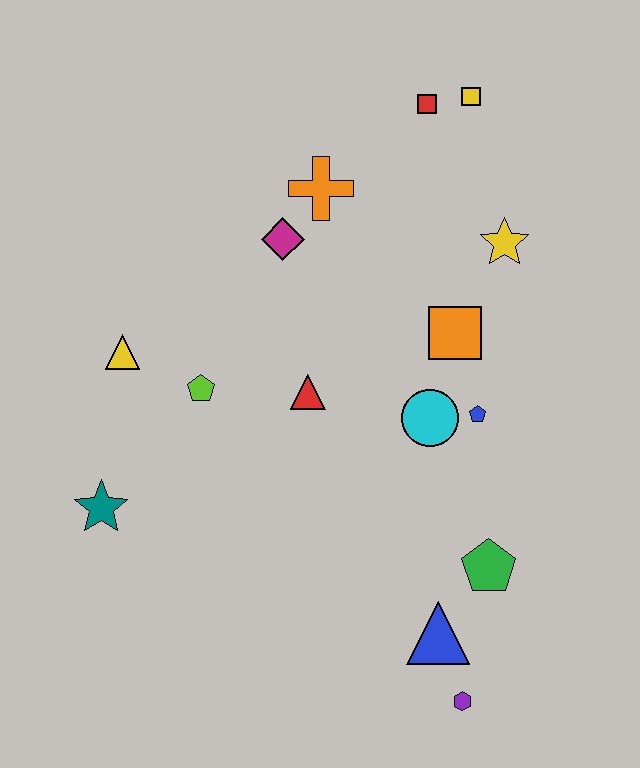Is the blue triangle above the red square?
No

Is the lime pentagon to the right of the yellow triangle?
Yes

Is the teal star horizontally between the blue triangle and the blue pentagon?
No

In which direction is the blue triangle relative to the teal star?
The blue triangle is to the right of the teal star.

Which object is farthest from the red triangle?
The purple hexagon is farthest from the red triangle.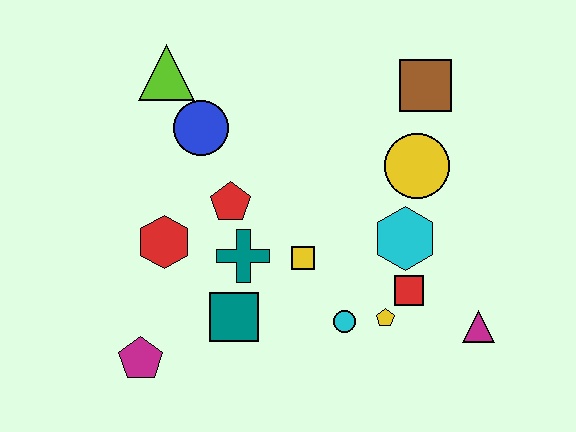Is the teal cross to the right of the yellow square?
No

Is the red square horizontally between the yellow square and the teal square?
No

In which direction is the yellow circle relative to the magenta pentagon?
The yellow circle is to the right of the magenta pentagon.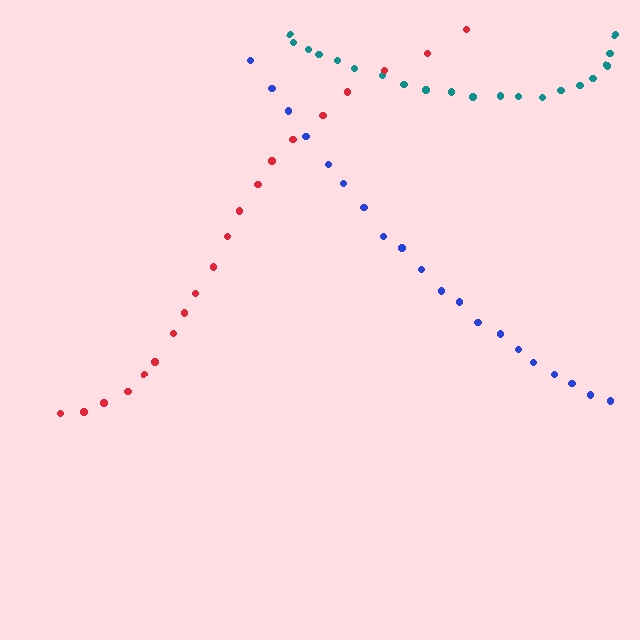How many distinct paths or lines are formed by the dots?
There are 3 distinct paths.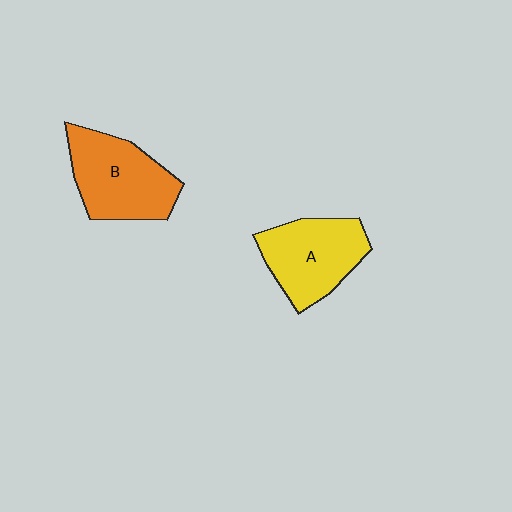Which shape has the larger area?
Shape B (orange).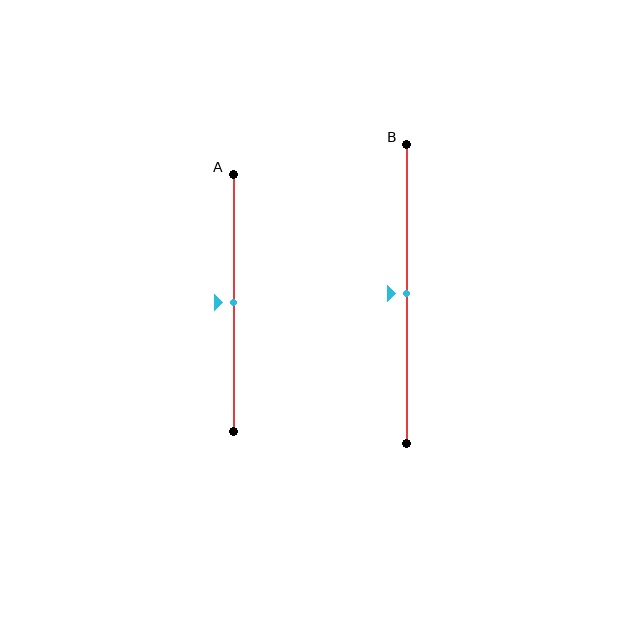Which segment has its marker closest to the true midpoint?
Segment A has its marker closest to the true midpoint.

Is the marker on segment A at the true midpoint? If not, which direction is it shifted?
Yes, the marker on segment A is at the true midpoint.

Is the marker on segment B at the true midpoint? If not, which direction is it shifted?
Yes, the marker on segment B is at the true midpoint.